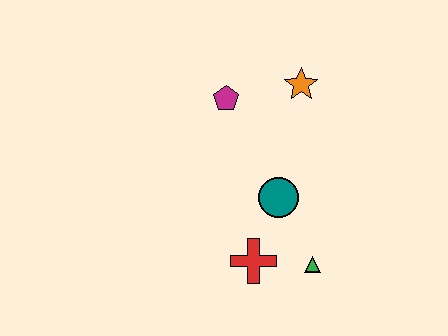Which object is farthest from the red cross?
The orange star is farthest from the red cross.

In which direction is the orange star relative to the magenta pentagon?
The orange star is to the right of the magenta pentagon.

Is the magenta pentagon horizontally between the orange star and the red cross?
No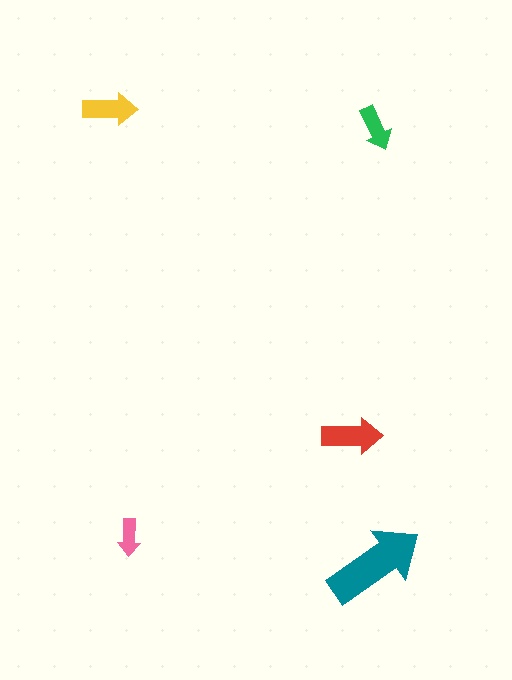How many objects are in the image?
There are 5 objects in the image.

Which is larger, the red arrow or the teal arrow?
The teal one.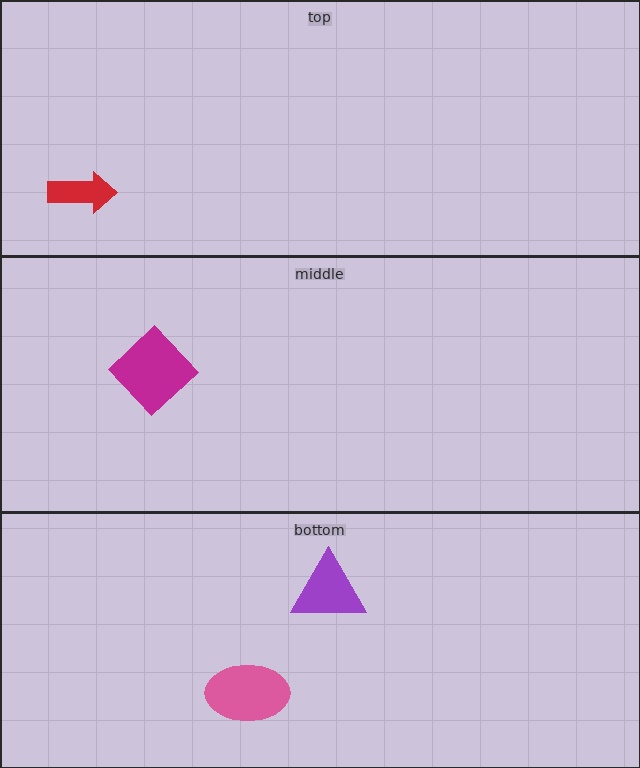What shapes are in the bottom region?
The purple triangle, the pink ellipse.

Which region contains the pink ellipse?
The bottom region.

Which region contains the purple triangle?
The bottom region.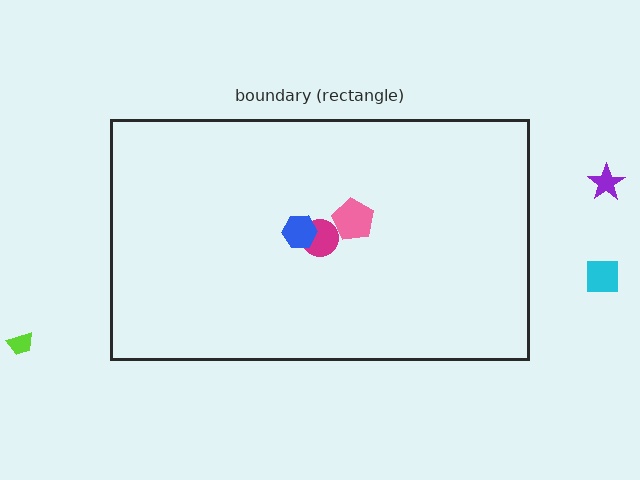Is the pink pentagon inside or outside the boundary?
Inside.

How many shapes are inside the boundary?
3 inside, 3 outside.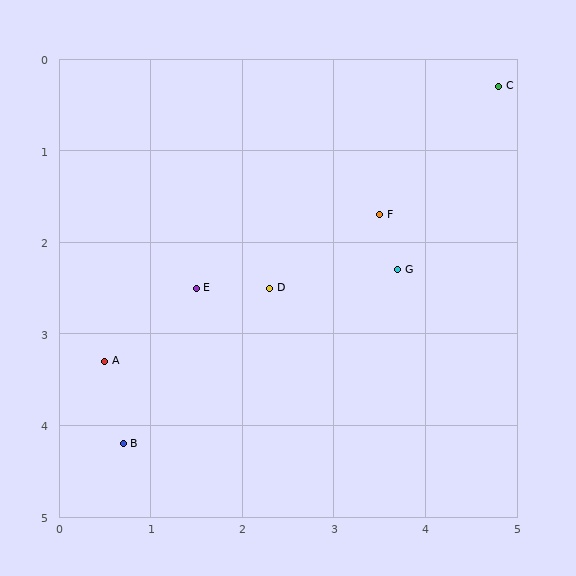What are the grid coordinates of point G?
Point G is at approximately (3.7, 2.3).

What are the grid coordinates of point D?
Point D is at approximately (2.3, 2.5).